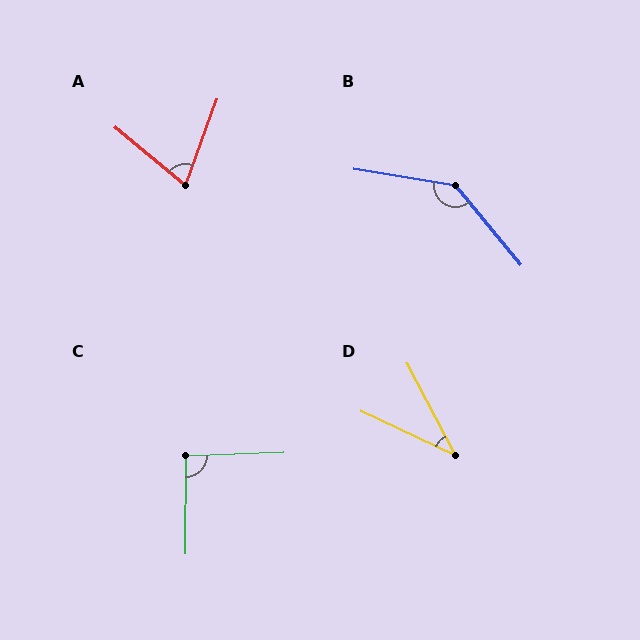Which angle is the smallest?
D, at approximately 38 degrees.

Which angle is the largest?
B, at approximately 139 degrees.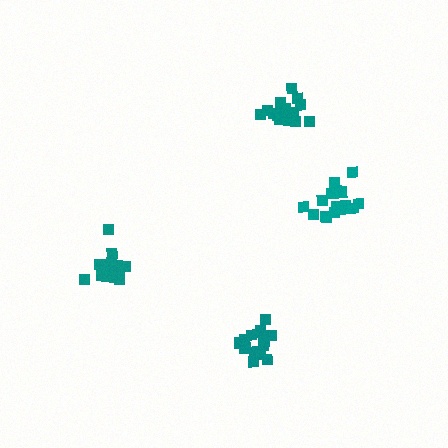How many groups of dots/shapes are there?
There are 4 groups.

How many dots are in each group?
Group 1: 17 dots, Group 2: 19 dots, Group 3: 17 dots, Group 4: 16 dots (69 total).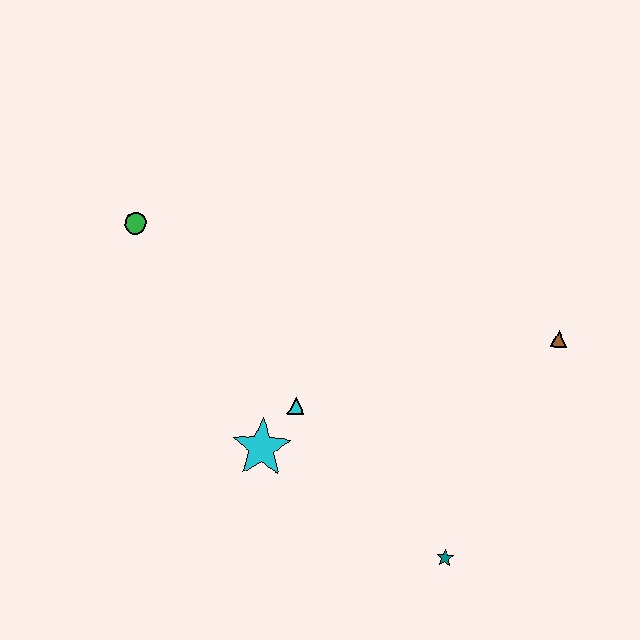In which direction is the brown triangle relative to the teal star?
The brown triangle is above the teal star.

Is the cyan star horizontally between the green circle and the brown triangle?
Yes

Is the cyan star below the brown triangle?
Yes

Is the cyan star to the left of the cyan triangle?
Yes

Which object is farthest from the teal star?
The green circle is farthest from the teal star.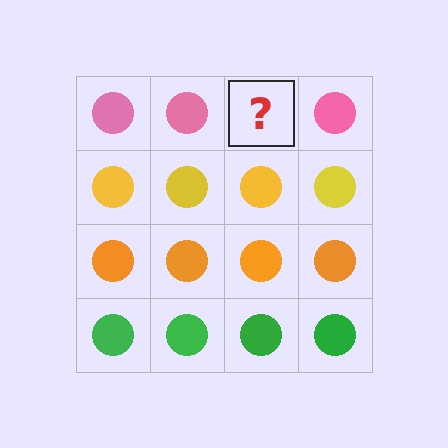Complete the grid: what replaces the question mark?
The question mark should be replaced with a pink circle.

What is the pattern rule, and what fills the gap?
The rule is that each row has a consistent color. The gap should be filled with a pink circle.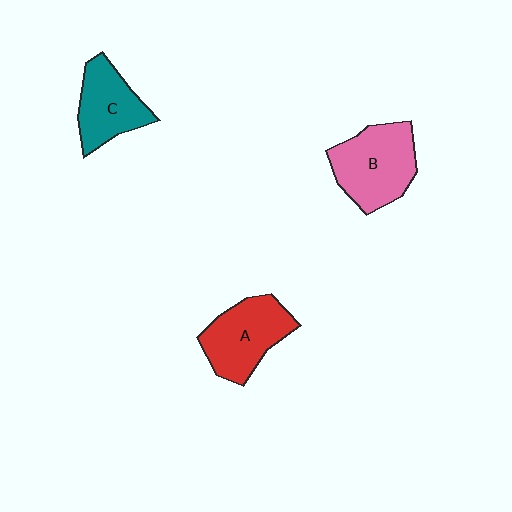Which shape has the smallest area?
Shape C (teal).